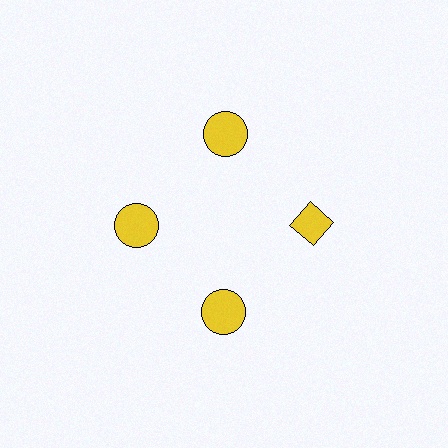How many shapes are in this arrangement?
There are 4 shapes arranged in a ring pattern.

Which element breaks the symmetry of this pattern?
The yellow diamond at roughly the 3 o'clock position breaks the symmetry. All other shapes are yellow circles.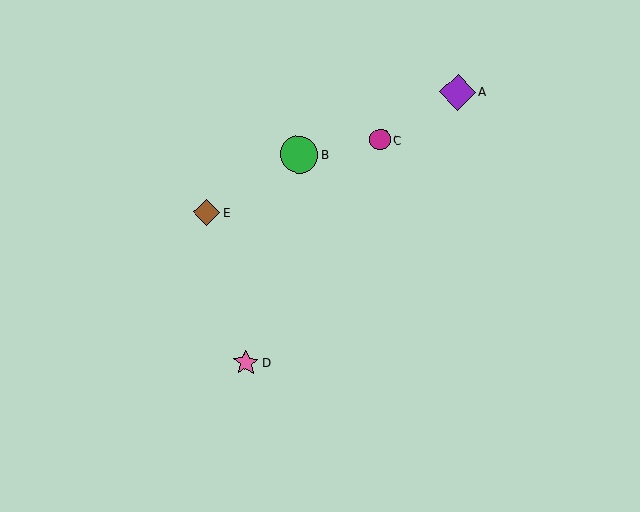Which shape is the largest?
The green circle (labeled B) is the largest.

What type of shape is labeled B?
Shape B is a green circle.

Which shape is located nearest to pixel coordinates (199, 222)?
The brown diamond (labeled E) at (206, 212) is nearest to that location.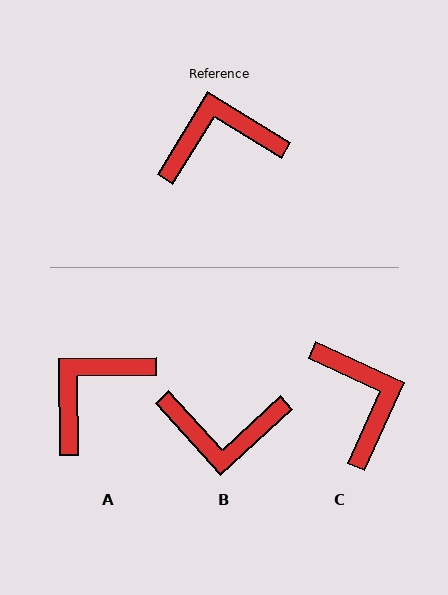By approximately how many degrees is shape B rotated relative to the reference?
Approximately 164 degrees counter-clockwise.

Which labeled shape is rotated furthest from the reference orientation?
B, about 164 degrees away.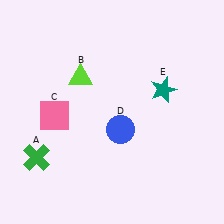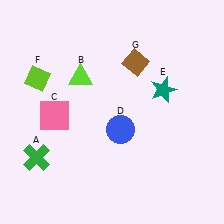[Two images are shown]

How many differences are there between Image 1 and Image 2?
There are 2 differences between the two images.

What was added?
A lime diamond (F), a brown diamond (G) were added in Image 2.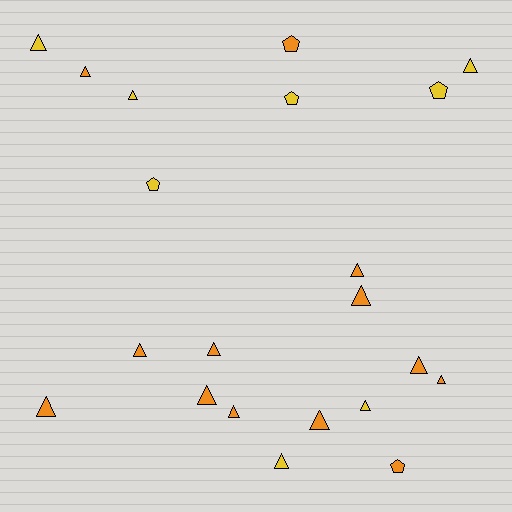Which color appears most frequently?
Orange, with 13 objects.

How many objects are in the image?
There are 21 objects.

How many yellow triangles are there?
There are 5 yellow triangles.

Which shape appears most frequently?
Triangle, with 16 objects.